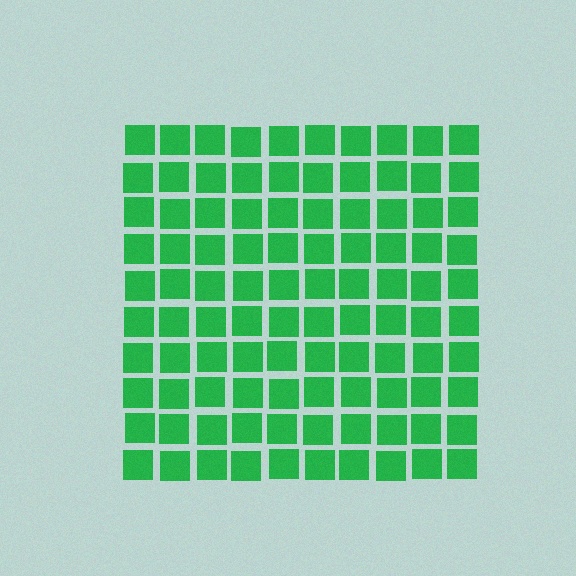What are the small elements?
The small elements are squares.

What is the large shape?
The large shape is a square.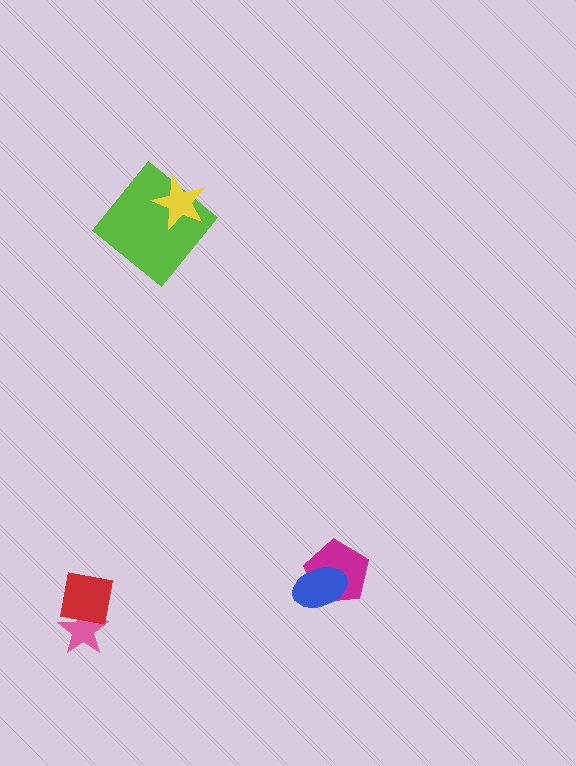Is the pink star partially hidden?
Yes, it is partially covered by another shape.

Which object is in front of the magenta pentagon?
The blue ellipse is in front of the magenta pentagon.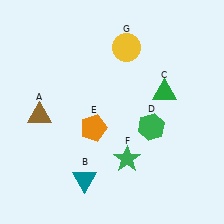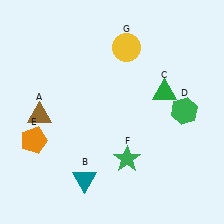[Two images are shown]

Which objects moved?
The objects that moved are: the green hexagon (D), the orange pentagon (E).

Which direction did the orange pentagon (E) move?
The orange pentagon (E) moved left.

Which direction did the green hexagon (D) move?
The green hexagon (D) moved right.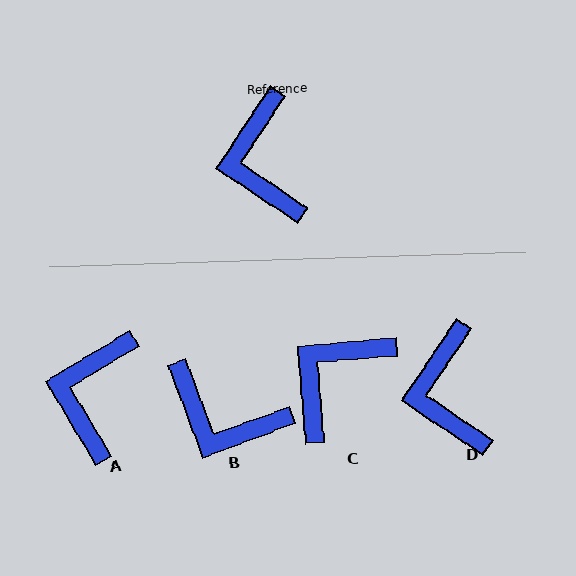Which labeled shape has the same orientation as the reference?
D.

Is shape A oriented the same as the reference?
No, it is off by about 25 degrees.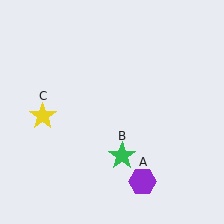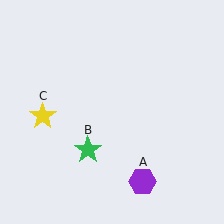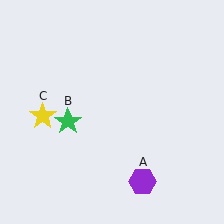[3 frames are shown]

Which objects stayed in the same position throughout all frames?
Purple hexagon (object A) and yellow star (object C) remained stationary.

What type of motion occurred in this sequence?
The green star (object B) rotated clockwise around the center of the scene.